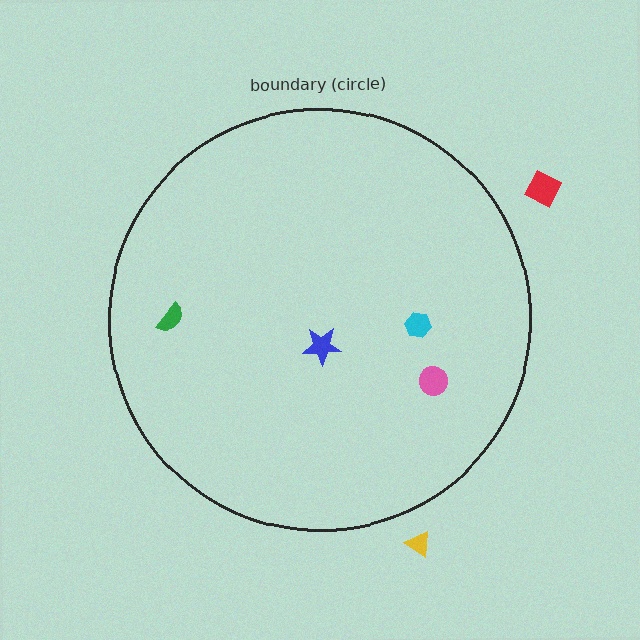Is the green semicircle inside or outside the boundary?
Inside.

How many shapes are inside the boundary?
4 inside, 2 outside.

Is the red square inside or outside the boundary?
Outside.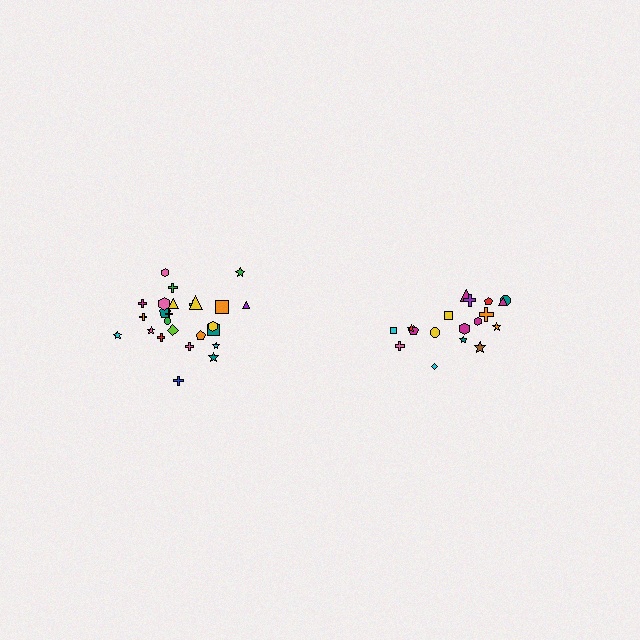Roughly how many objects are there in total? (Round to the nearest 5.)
Roughly 45 objects in total.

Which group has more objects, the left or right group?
The left group.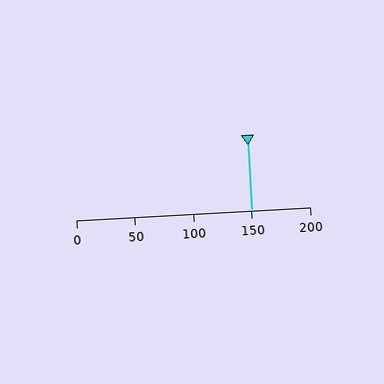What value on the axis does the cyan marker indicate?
The marker indicates approximately 150.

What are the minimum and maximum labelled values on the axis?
The axis runs from 0 to 200.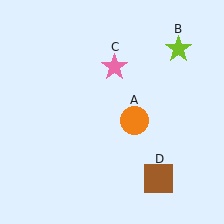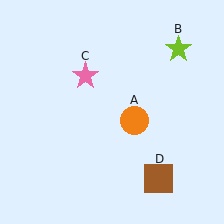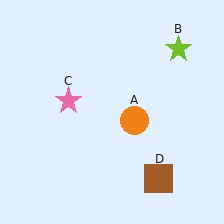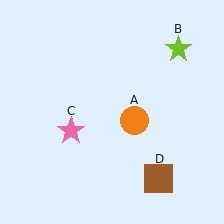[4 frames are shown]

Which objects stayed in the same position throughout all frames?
Orange circle (object A) and lime star (object B) and brown square (object D) remained stationary.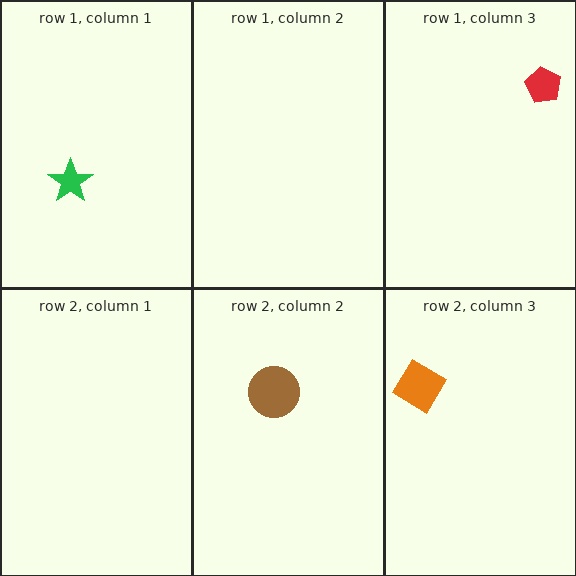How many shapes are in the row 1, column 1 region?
1.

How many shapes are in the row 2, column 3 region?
1.